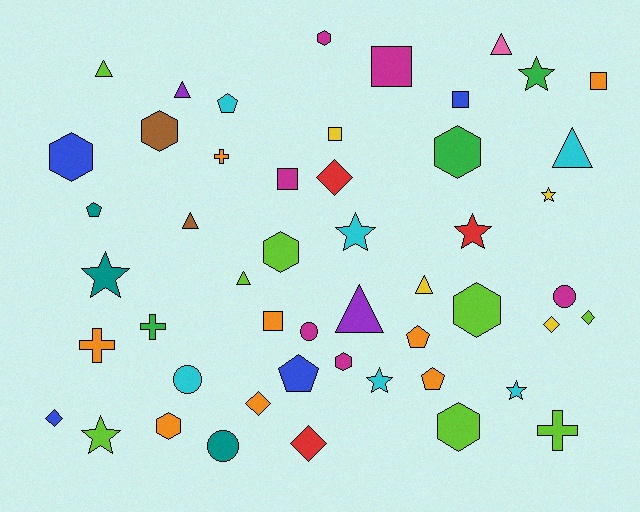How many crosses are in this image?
There are 4 crosses.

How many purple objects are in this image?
There are 2 purple objects.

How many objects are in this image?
There are 50 objects.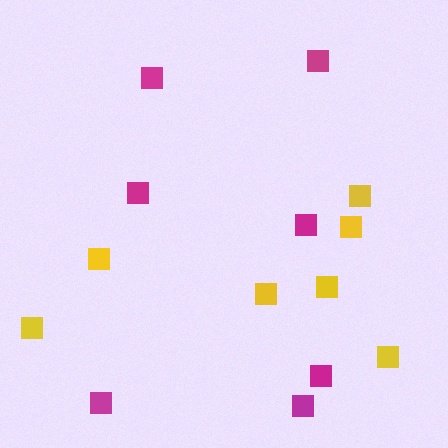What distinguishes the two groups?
There are 2 groups: one group of yellow squares (7) and one group of magenta squares (7).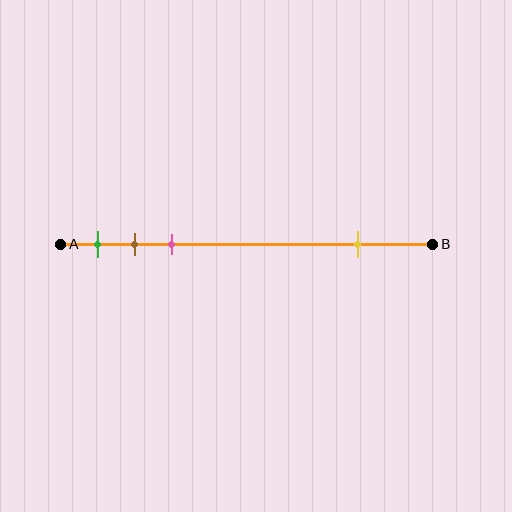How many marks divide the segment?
There are 4 marks dividing the segment.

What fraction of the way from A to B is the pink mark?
The pink mark is approximately 30% (0.3) of the way from A to B.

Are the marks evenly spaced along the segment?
No, the marks are not evenly spaced.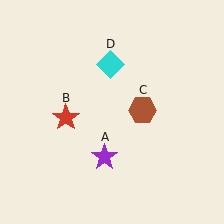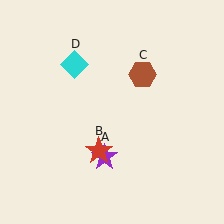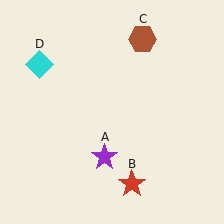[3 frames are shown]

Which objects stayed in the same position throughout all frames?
Purple star (object A) remained stationary.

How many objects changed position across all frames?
3 objects changed position: red star (object B), brown hexagon (object C), cyan diamond (object D).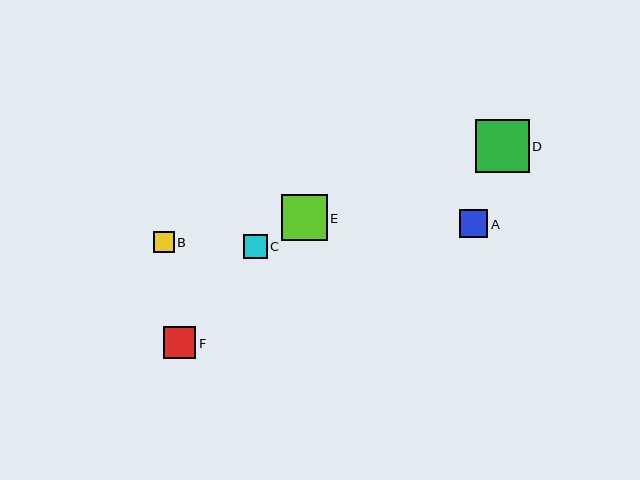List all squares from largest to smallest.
From largest to smallest: D, E, F, A, C, B.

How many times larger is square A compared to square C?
Square A is approximately 1.2 times the size of square C.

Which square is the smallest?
Square B is the smallest with a size of approximately 21 pixels.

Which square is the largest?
Square D is the largest with a size of approximately 54 pixels.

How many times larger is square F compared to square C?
Square F is approximately 1.4 times the size of square C.